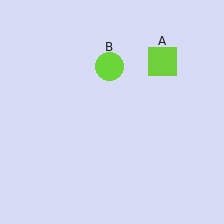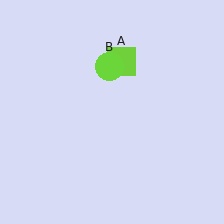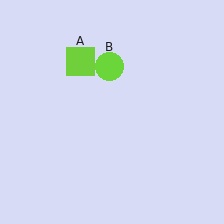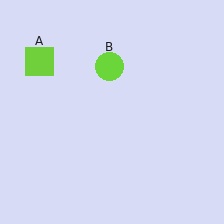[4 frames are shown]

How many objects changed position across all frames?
1 object changed position: lime square (object A).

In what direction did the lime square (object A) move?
The lime square (object A) moved left.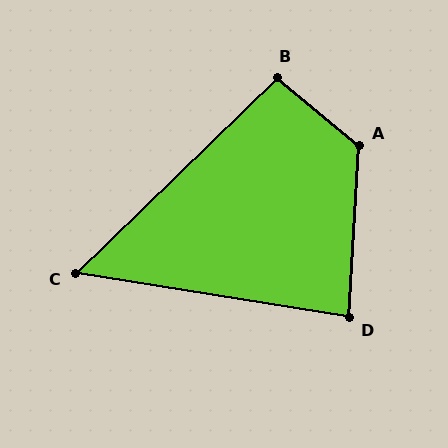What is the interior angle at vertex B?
Approximately 96 degrees (obtuse).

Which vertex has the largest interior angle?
A, at approximately 127 degrees.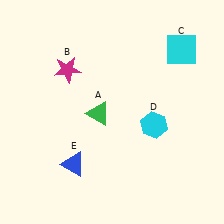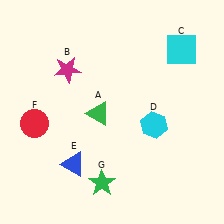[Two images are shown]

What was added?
A red circle (F), a green star (G) were added in Image 2.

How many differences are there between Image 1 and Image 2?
There are 2 differences between the two images.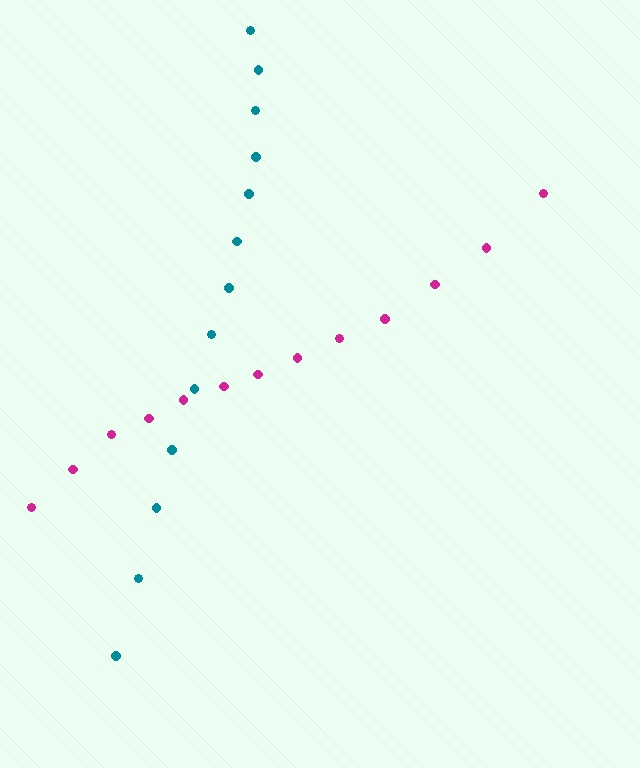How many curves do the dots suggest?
There are 2 distinct paths.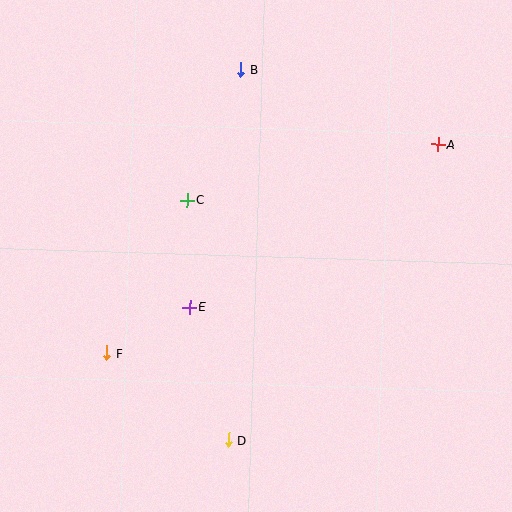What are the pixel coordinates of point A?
Point A is at (438, 144).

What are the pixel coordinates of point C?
Point C is at (187, 200).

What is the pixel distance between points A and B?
The distance between A and B is 211 pixels.